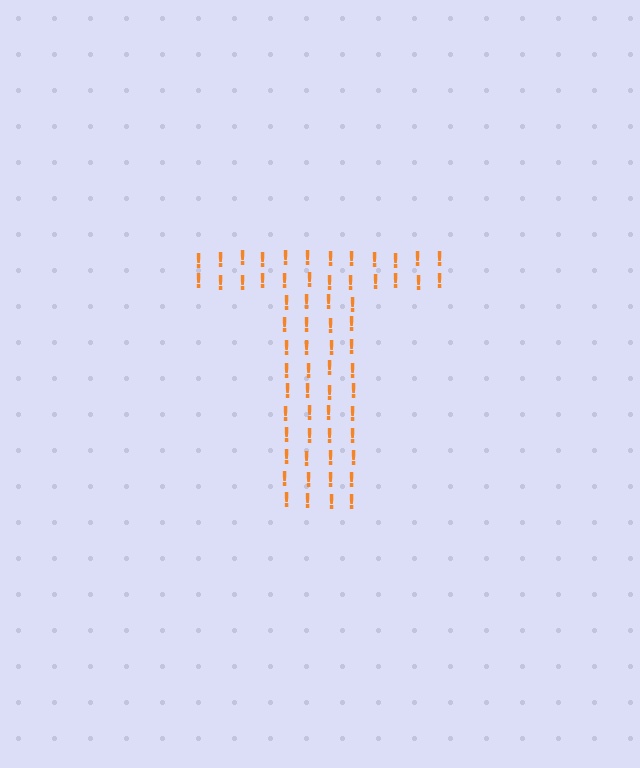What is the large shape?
The large shape is the letter T.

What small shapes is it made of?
It is made of small exclamation marks.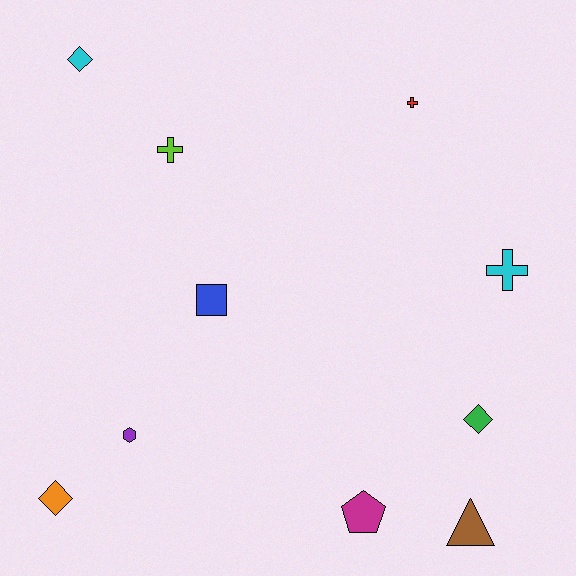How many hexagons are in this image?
There is 1 hexagon.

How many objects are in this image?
There are 10 objects.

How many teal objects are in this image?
There are no teal objects.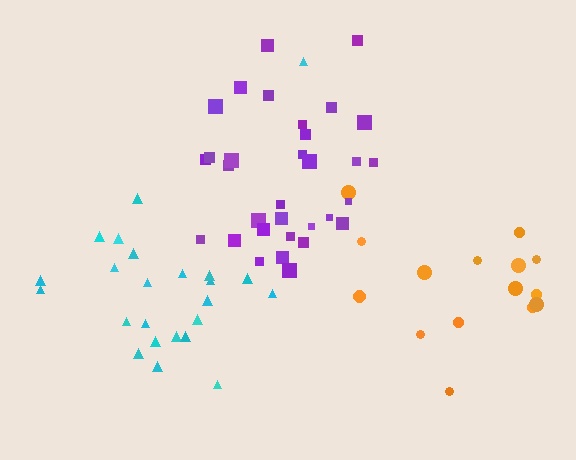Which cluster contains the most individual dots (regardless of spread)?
Purple (32).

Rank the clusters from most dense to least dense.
purple, cyan, orange.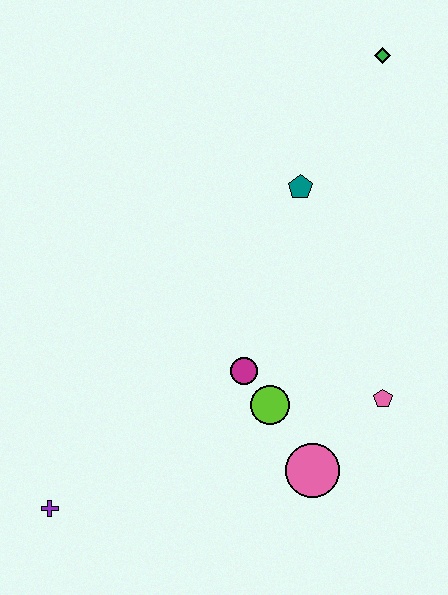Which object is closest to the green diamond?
The teal pentagon is closest to the green diamond.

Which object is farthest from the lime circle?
The green diamond is farthest from the lime circle.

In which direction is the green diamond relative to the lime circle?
The green diamond is above the lime circle.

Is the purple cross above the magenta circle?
No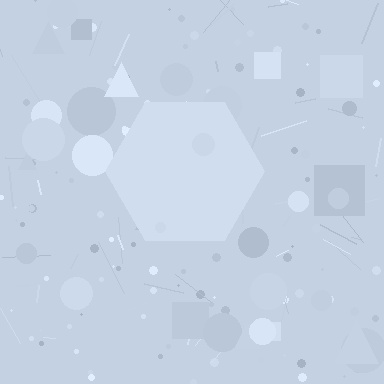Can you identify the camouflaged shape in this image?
The camouflaged shape is a hexagon.